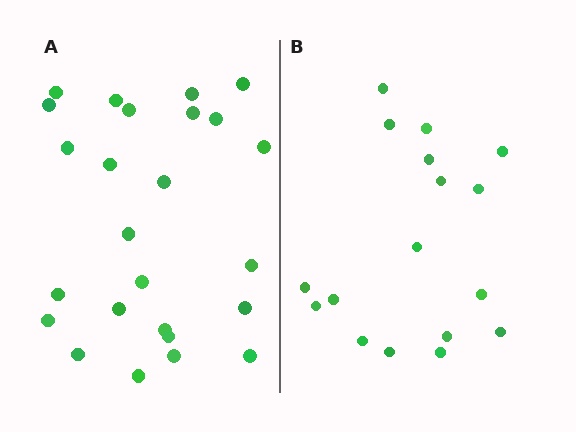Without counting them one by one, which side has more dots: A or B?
Region A (the left region) has more dots.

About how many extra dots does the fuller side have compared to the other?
Region A has roughly 8 or so more dots than region B.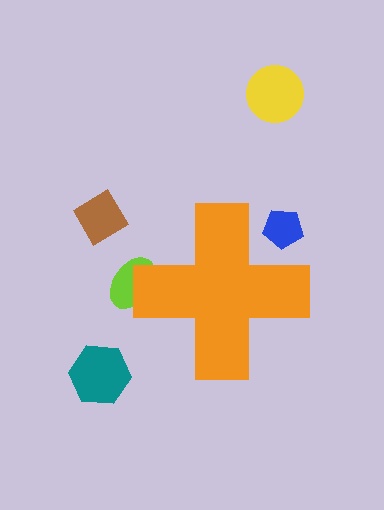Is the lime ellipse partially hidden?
Yes, the lime ellipse is partially hidden behind the orange cross.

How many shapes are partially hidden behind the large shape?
2 shapes are partially hidden.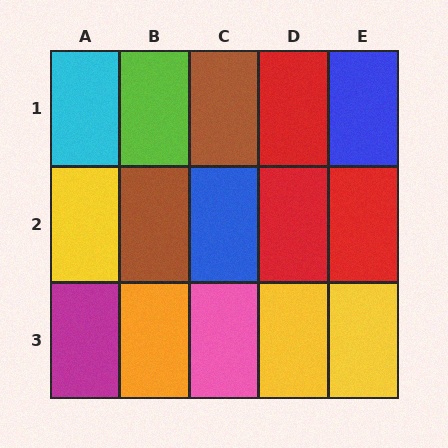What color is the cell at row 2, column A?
Yellow.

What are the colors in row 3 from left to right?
Magenta, orange, pink, yellow, yellow.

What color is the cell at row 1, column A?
Cyan.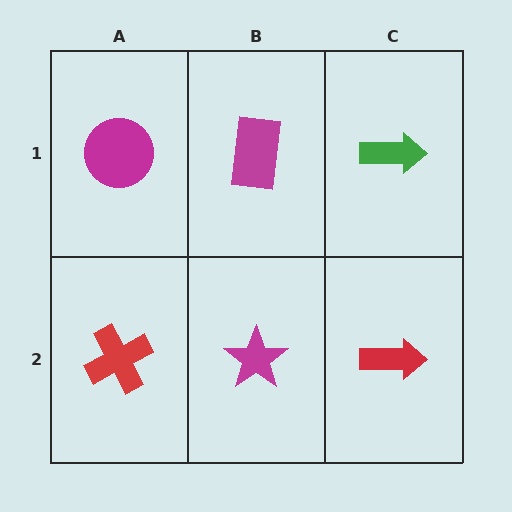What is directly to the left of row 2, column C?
A magenta star.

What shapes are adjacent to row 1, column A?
A red cross (row 2, column A), a magenta rectangle (row 1, column B).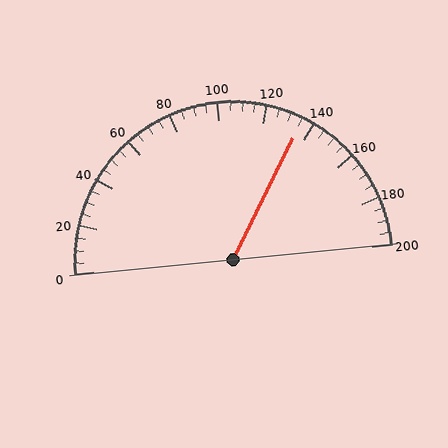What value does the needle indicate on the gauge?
The needle indicates approximately 135.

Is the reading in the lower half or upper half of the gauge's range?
The reading is in the upper half of the range (0 to 200).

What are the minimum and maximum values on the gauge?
The gauge ranges from 0 to 200.